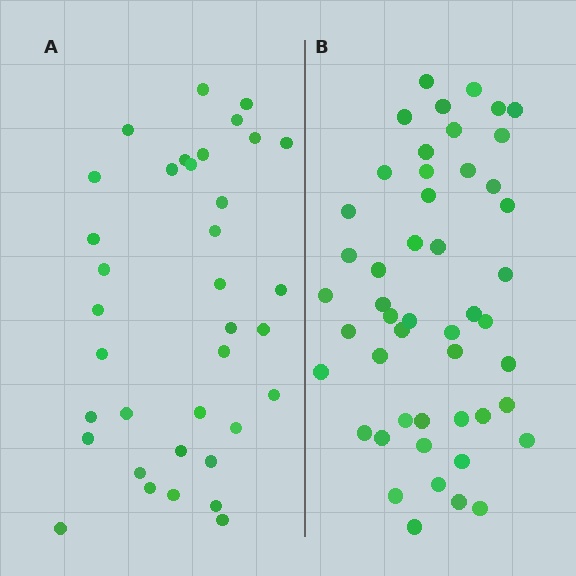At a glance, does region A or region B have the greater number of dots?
Region B (the right region) has more dots.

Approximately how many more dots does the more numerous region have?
Region B has approximately 15 more dots than region A.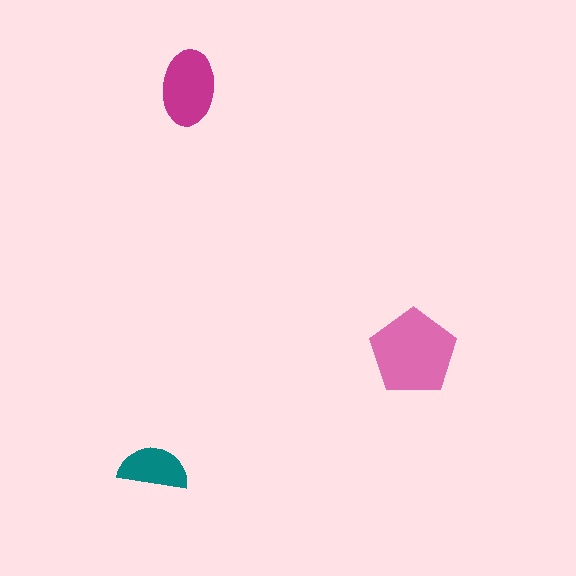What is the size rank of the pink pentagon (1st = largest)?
1st.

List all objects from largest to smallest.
The pink pentagon, the magenta ellipse, the teal semicircle.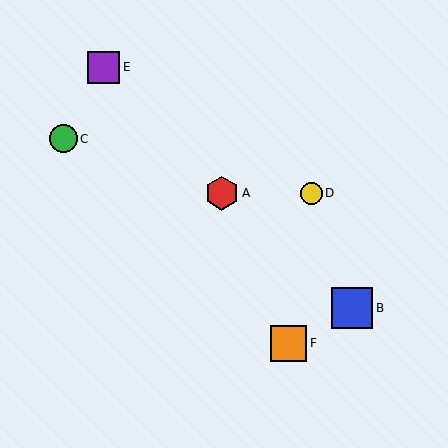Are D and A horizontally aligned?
Yes, both are at y≈193.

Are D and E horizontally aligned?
No, D is at y≈193 and E is at y≈67.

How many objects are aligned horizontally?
2 objects (A, D) are aligned horizontally.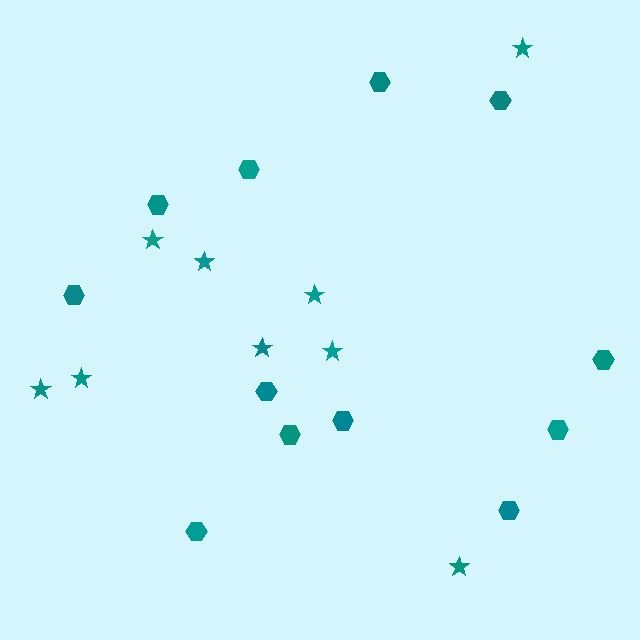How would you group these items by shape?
There are 2 groups: one group of hexagons (12) and one group of stars (9).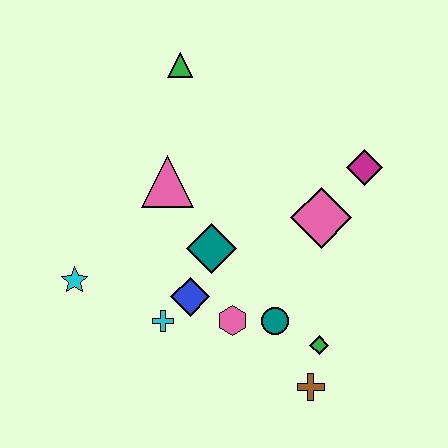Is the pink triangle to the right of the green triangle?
No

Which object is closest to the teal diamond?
The blue diamond is closest to the teal diamond.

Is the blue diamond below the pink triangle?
Yes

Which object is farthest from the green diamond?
The green triangle is farthest from the green diamond.